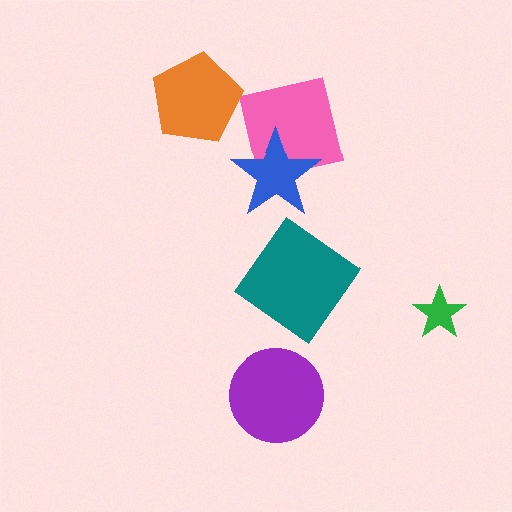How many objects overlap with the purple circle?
0 objects overlap with the purple circle.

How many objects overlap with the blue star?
1 object overlaps with the blue star.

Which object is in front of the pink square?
The blue star is in front of the pink square.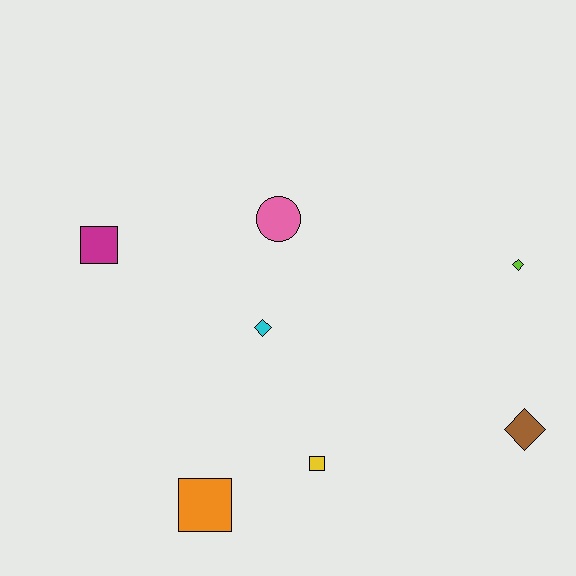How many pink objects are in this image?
There is 1 pink object.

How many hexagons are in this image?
There are no hexagons.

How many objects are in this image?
There are 7 objects.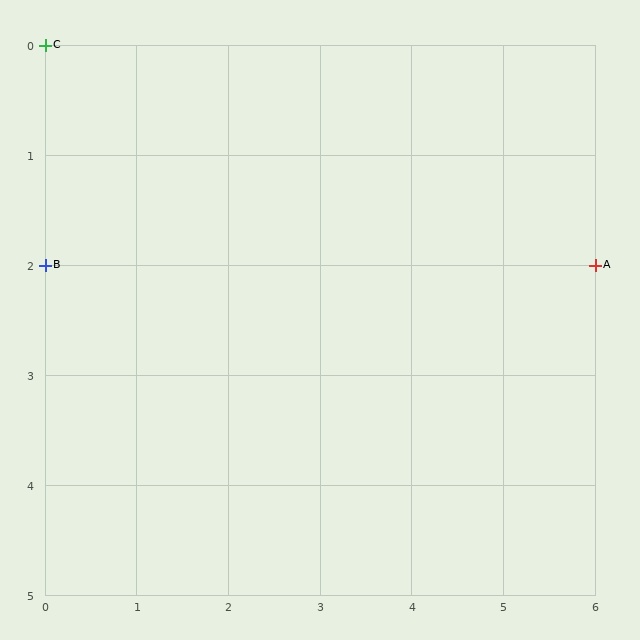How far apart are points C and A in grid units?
Points C and A are 6 columns and 2 rows apart (about 6.3 grid units diagonally).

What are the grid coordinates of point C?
Point C is at grid coordinates (0, 0).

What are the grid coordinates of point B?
Point B is at grid coordinates (0, 2).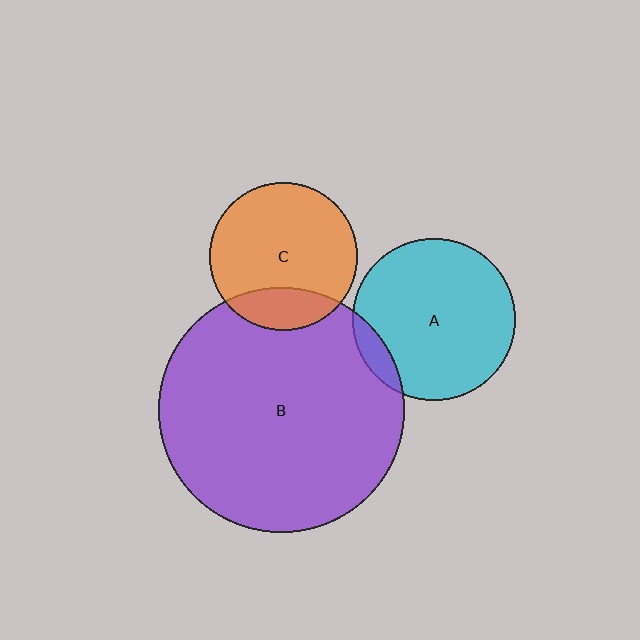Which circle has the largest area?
Circle B (purple).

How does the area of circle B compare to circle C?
Approximately 2.7 times.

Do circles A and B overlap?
Yes.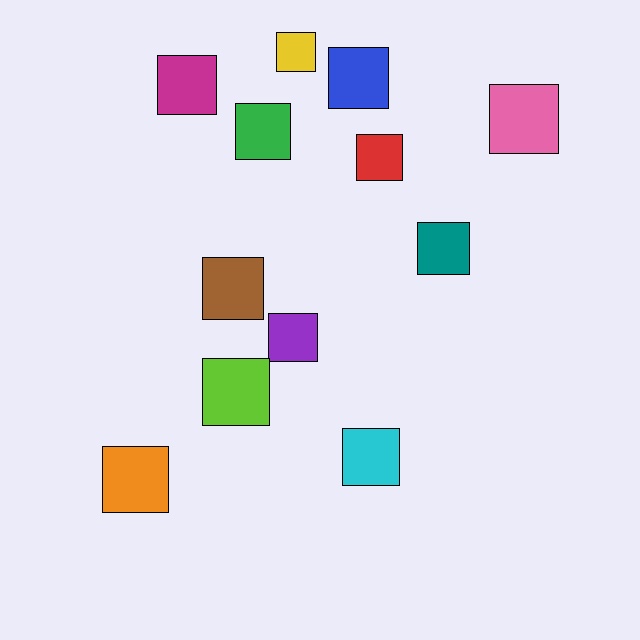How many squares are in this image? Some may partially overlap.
There are 12 squares.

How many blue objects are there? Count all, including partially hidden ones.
There is 1 blue object.